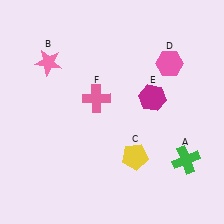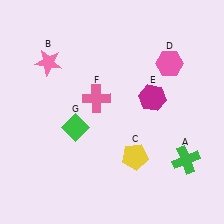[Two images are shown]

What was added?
A green diamond (G) was added in Image 2.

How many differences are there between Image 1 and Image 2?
There is 1 difference between the two images.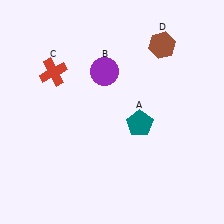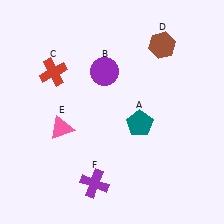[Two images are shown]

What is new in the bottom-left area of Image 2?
A purple cross (F) was added in the bottom-left area of Image 2.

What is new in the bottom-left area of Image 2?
A pink triangle (E) was added in the bottom-left area of Image 2.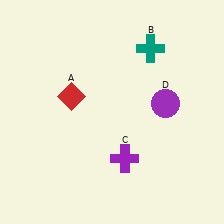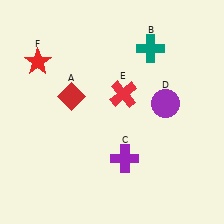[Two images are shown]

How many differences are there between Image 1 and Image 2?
There are 2 differences between the two images.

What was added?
A red cross (E), a red star (F) were added in Image 2.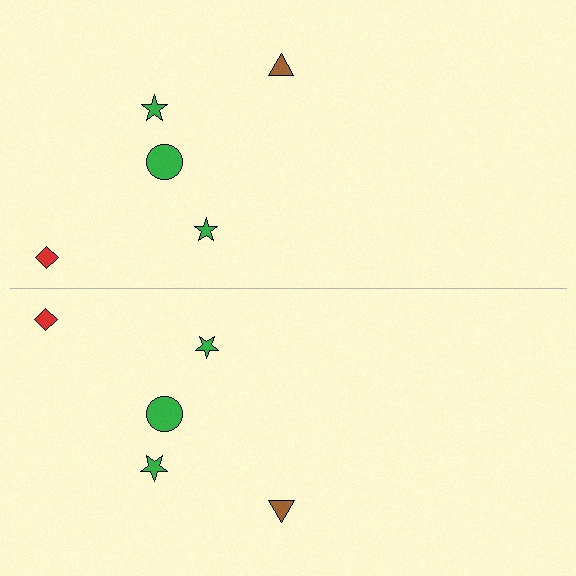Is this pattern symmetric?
Yes, this pattern has bilateral (reflection) symmetry.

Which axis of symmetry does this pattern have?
The pattern has a horizontal axis of symmetry running through the center of the image.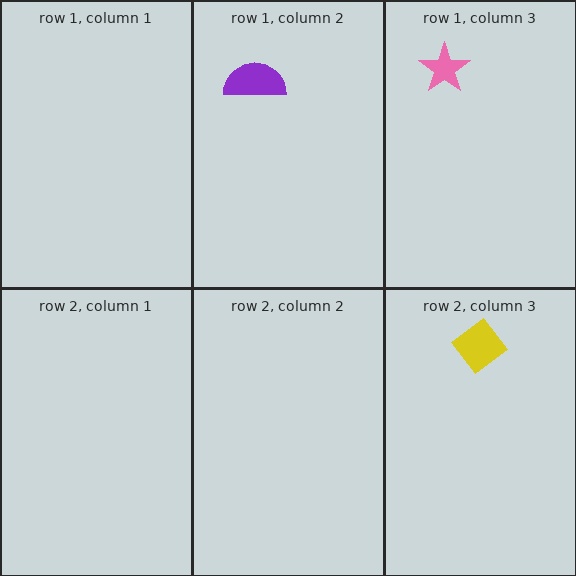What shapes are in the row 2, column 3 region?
The yellow diamond.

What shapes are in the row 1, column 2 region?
The purple semicircle.